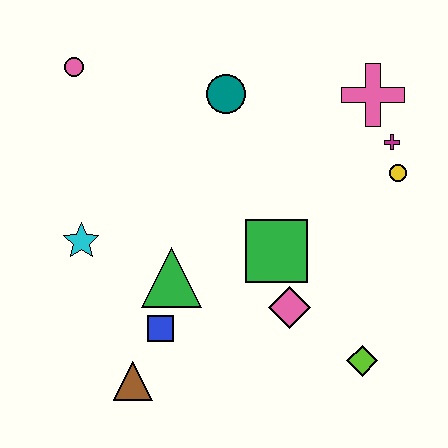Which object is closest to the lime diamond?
The pink diamond is closest to the lime diamond.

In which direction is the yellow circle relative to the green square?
The yellow circle is to the right of the green square.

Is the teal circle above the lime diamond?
Yes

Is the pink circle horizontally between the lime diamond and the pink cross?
No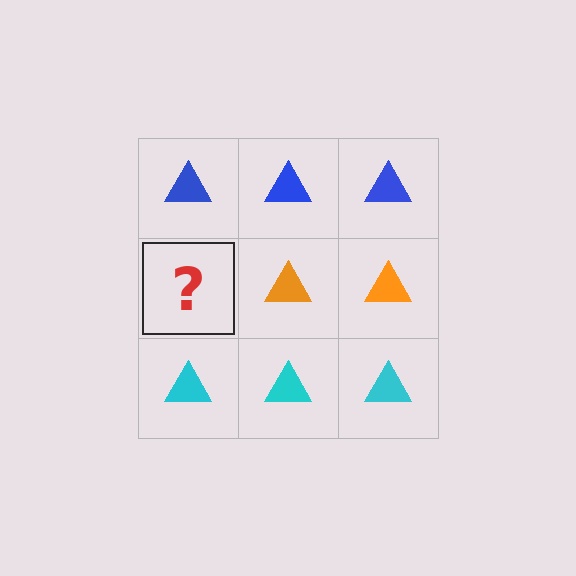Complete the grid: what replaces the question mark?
The question mark should be replaced with an orange triangle.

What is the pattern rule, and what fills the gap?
The rule is that each row has a consistent color. The gap should be filled with an orange triangle.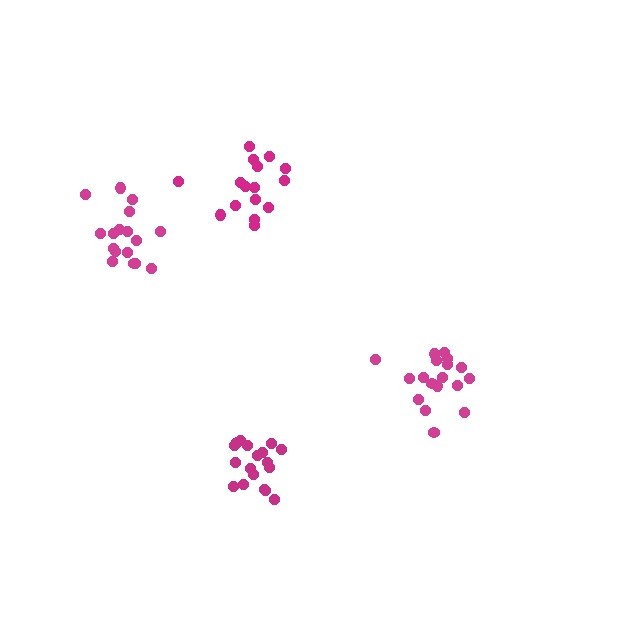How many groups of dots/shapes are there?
There are 4 groups.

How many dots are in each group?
Group 1: 16 dots, Group 2: 17 dots, Group 3: 18 dots, Group 4: 18 dots (69 total).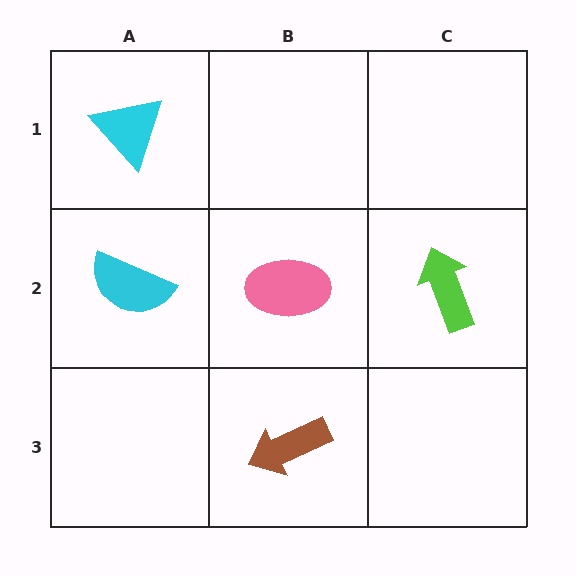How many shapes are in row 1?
1 shape.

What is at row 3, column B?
A brown arrow.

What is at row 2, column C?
A lime arrow.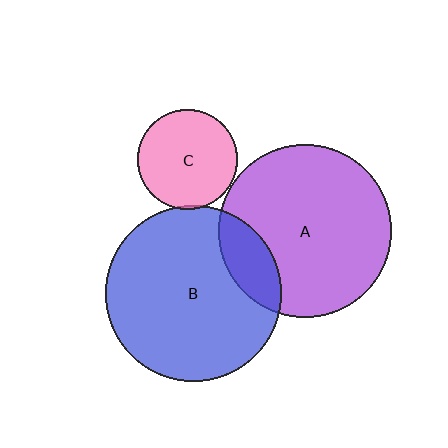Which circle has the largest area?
Circle B (blue).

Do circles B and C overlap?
Yes.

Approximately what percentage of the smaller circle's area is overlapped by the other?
Approximately 5%.